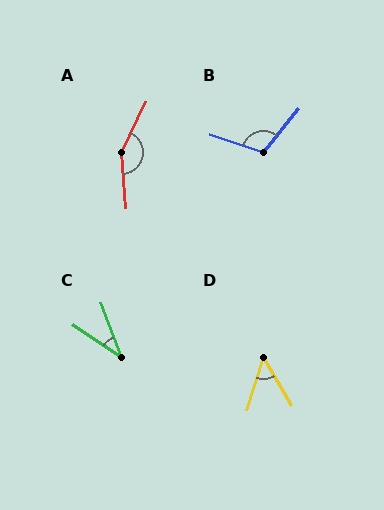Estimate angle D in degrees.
Approximately 48 degrees.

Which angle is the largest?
A, at approximately 150 degrees.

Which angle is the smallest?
C, at approximately 35 degrees.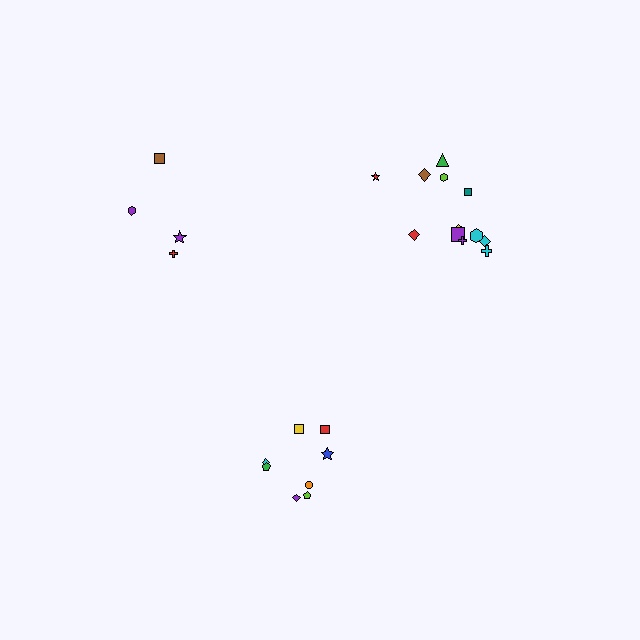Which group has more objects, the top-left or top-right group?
The top-right group.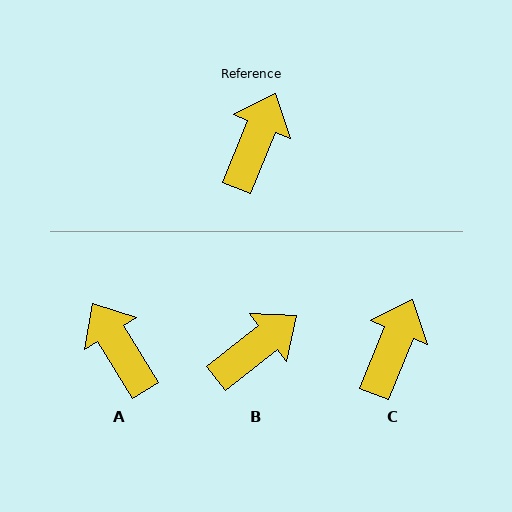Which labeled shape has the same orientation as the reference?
C.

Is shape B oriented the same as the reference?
No, it is off by about 29 degrees.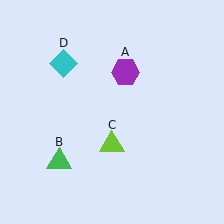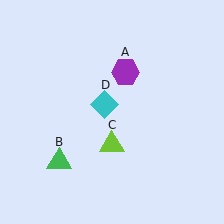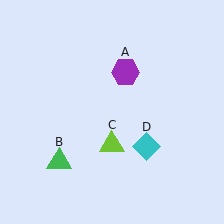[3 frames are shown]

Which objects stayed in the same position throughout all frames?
Purple hexagon (object A) and green triangle (object B) and lime triangle (object C) remained stationary.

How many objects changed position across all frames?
1 object changed position: cyan diamond (object D).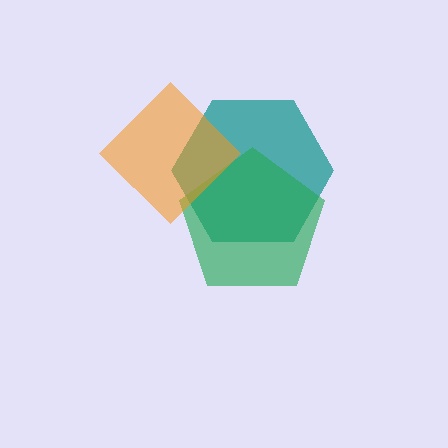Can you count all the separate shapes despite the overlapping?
Yes, there are 3 separate shapes.